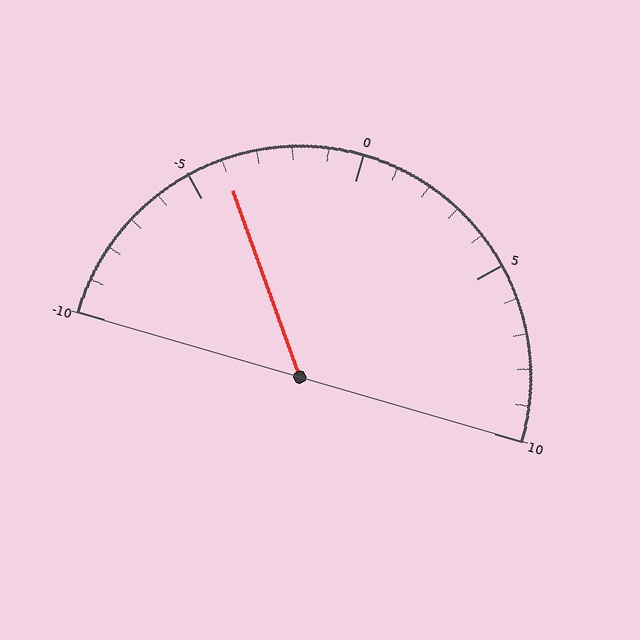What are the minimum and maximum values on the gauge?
The gauge ranges from -10 to 10.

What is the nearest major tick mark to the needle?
The nearest major tick mark is -5.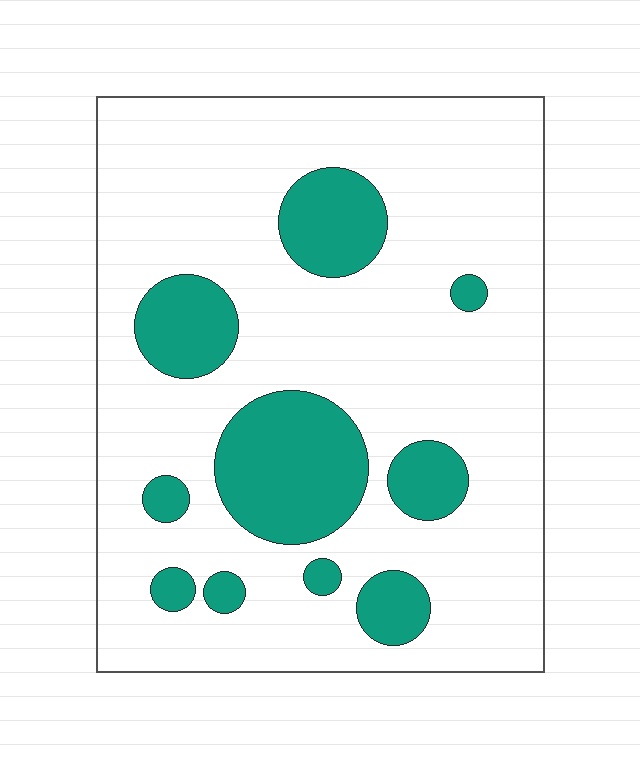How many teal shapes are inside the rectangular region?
10.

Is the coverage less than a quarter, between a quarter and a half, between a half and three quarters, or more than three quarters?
Less than a quarter.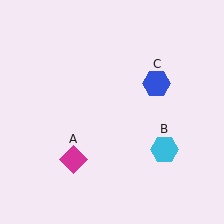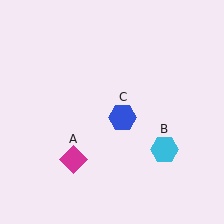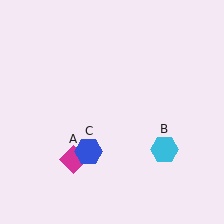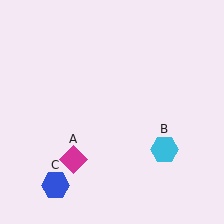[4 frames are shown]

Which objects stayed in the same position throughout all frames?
Magenta diamond (object A) and cyan hexagon (object B) remained stationary.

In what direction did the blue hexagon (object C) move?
The blue hexagon (object C) moved down and to the left.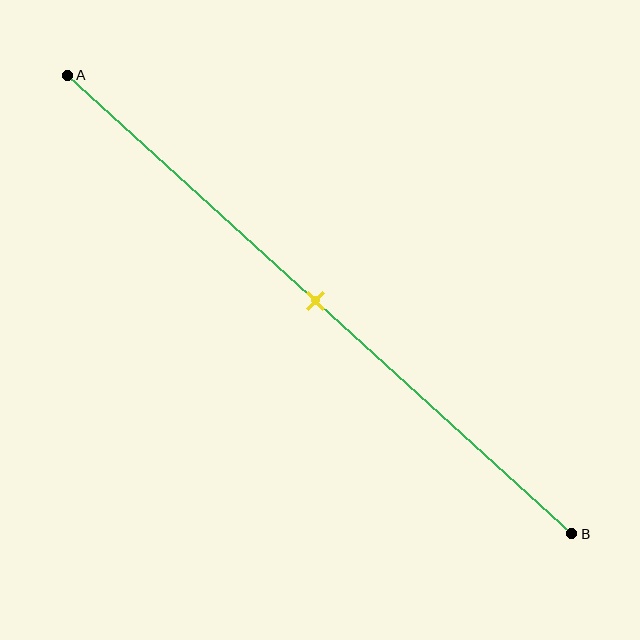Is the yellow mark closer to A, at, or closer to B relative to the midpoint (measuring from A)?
The yellow mark is approximately at the midpoint of segment AB.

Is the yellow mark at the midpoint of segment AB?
Yes, the mark is approximately at the midpoint.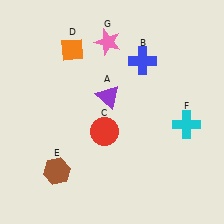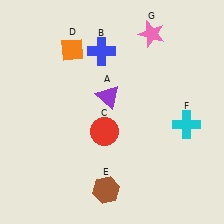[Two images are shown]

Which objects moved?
The objects that moved are: the blue cross (B), the brown hexagon (E), the pink star (G).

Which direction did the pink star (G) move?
The pink star (G) moved right.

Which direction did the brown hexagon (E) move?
The brown hexagon (E) moved right.